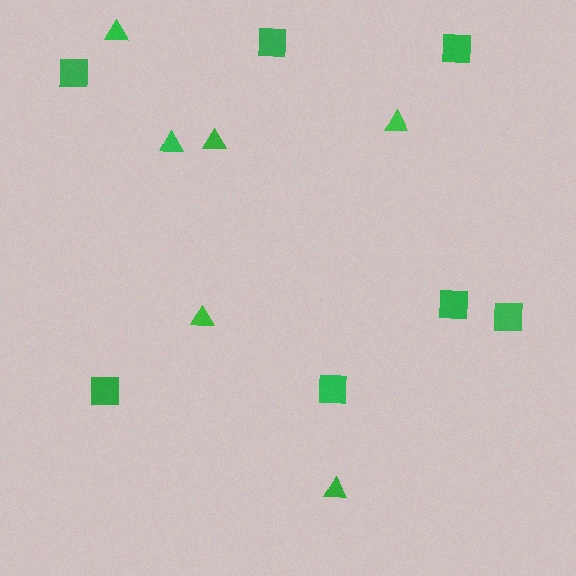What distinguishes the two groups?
There are 2 groups: one group of triangles (6) and one group of squares (7).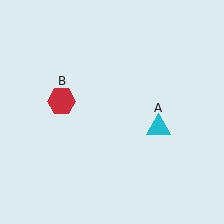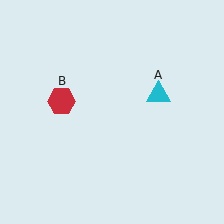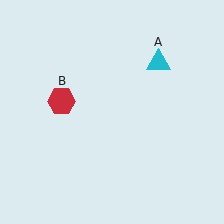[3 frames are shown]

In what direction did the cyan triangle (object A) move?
The cyan triangle (object A) moved up.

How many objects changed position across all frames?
1 object changed position: cyan triangle (object A).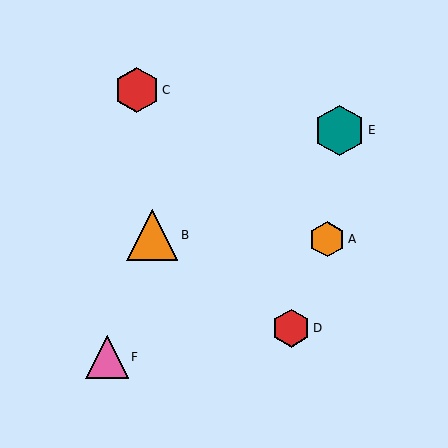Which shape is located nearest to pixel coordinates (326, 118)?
The teal hexagon (labeled E) at (339, 130) is nearest to that location.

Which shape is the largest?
The orange triangle (labeled B) is the largest.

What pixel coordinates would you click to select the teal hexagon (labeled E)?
Click at (339, 130) to select the teal hexagon E.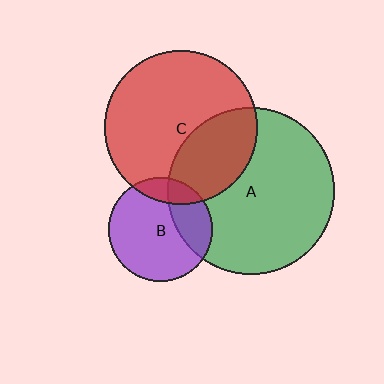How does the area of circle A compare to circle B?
Approximately 2.6 times.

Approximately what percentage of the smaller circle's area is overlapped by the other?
Approximately 25%.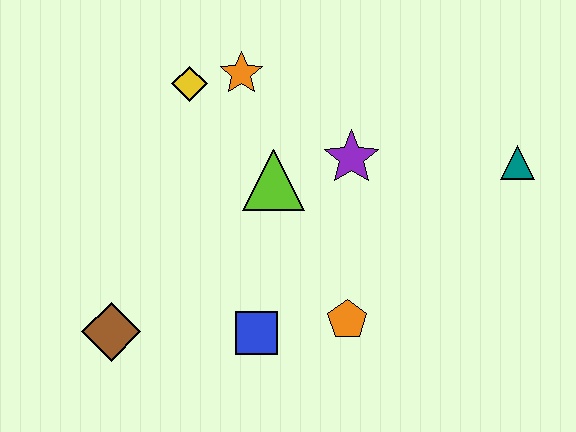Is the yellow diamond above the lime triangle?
Yes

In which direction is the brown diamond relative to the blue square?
The brown diamond is to the left of the blue square.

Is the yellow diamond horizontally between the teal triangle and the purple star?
No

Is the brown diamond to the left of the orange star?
Yes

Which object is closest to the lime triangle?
The purple star is closest to the lime triangle.